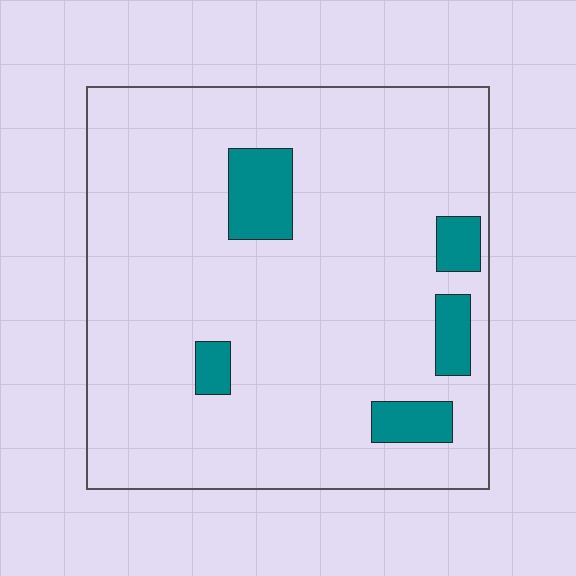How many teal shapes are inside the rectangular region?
5.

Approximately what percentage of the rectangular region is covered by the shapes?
Approximately 10%.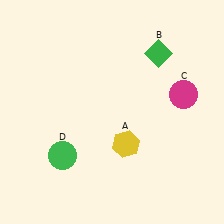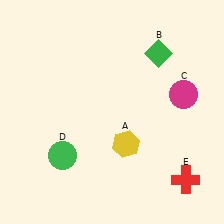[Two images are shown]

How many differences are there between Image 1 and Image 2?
There is 1 difference between the two images.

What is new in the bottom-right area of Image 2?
A red cross (E) was added in the bottom-right area of Image 2.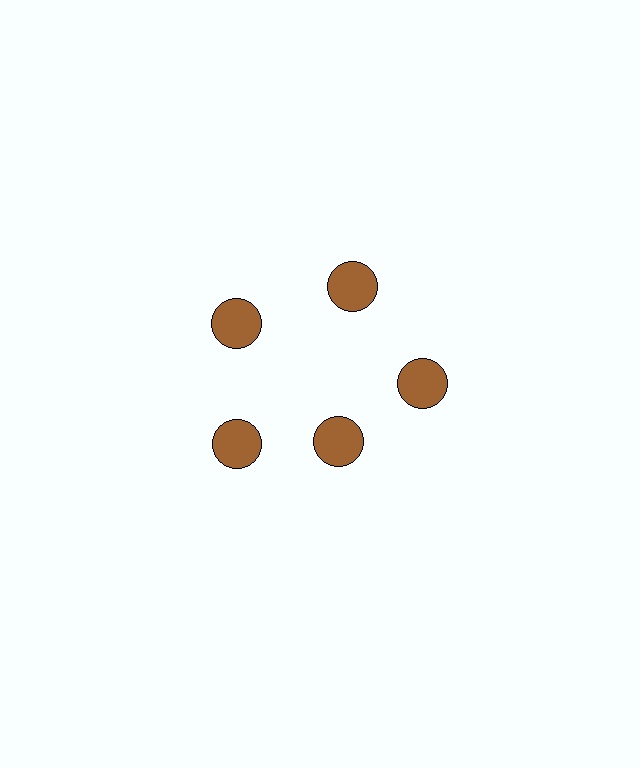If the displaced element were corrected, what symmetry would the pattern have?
It would have 5-fold rotational symmetry — the pattern would map onto itself every 72 degrees.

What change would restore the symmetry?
The symmetry would be restored by moving it outward, back onto the ring so that all 5 circles sit at equal angles and equal distance from the center.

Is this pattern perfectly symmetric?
No. The 5 brown circles are arranged in a ring, but one element near the 5 o'clock position is pulled inward toward the center, breaking the 5-fold rotational symmetry.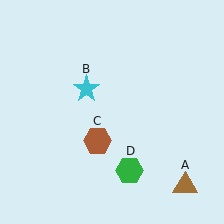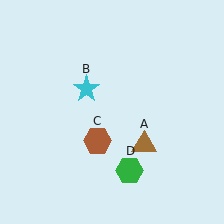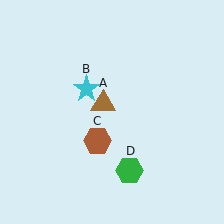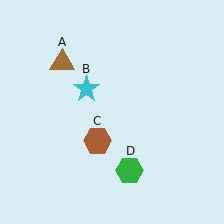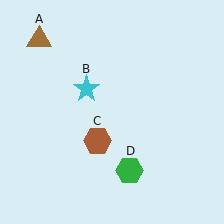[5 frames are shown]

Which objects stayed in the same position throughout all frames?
Cyan star (object B) and brown hexagon (object C) and green hexagon (object D) remained stationary.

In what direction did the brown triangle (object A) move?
The brown triangle (object A) moved up and to the left.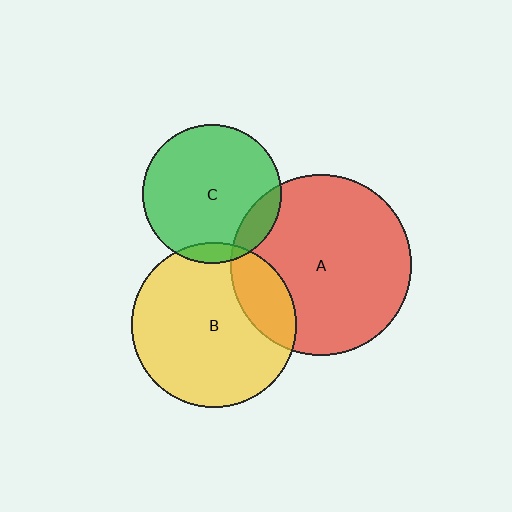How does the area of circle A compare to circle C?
Approximately 1.7 times.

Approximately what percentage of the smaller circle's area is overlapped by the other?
Approximately 10%.